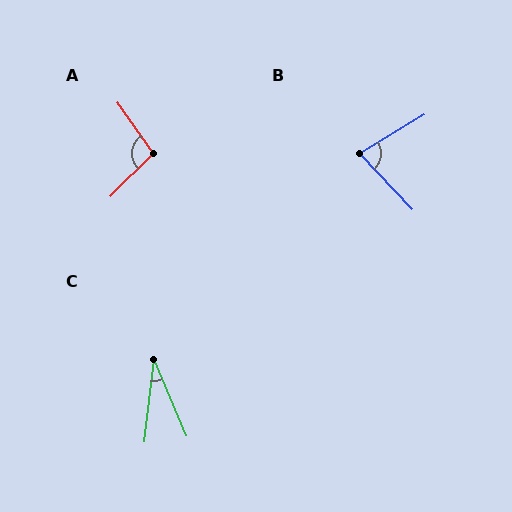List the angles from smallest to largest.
C (30°), B (78°), A (100°).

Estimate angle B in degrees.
Approximately 78 degrees.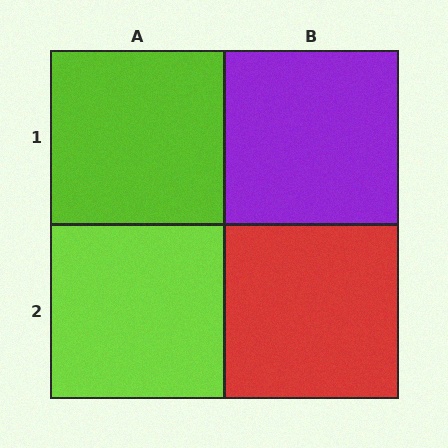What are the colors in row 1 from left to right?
Lime, purple.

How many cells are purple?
1 cell is purple.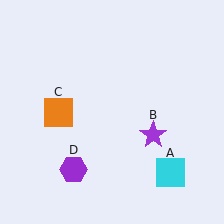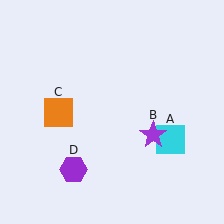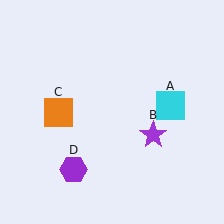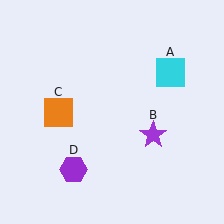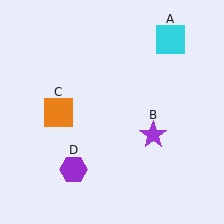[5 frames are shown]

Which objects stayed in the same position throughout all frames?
Purple star (object B) and orange square (object C) and purple hexagon (object D) remained stationary.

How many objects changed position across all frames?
1 object changed position: cyan square (object A).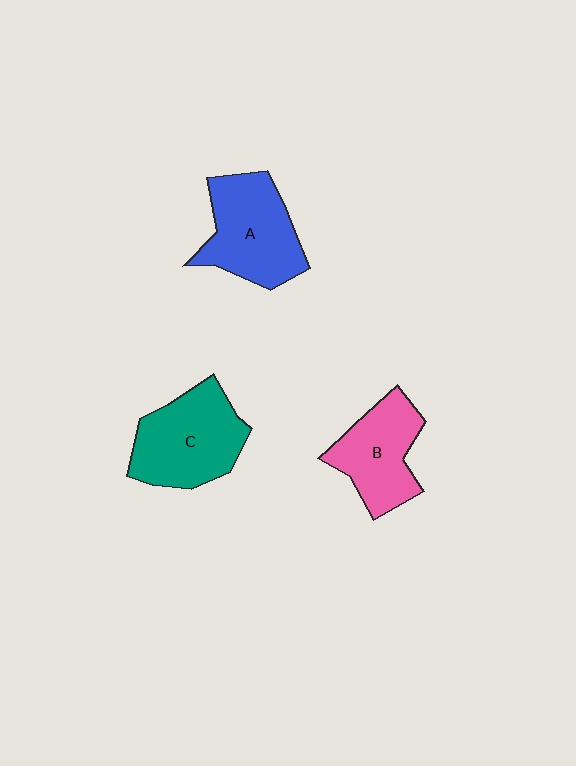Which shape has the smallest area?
Shape B (pink).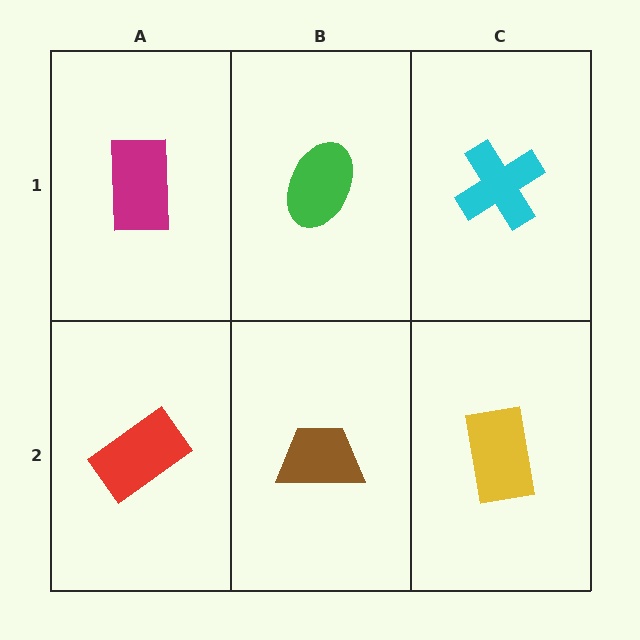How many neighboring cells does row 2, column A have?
2.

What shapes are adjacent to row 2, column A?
A magenta rectangle (row 1, column A), a brown trapezoid (row 2, column B).